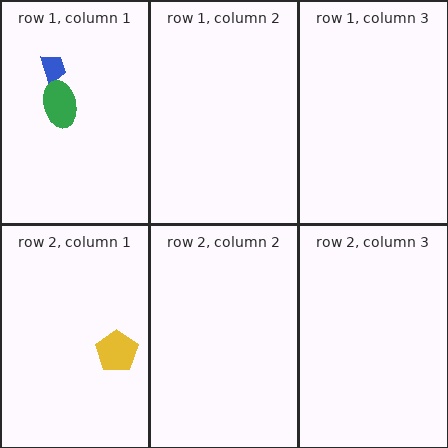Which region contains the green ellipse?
The row 1, column 1 region.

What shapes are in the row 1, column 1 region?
The blue trapezoid, the green ellipse.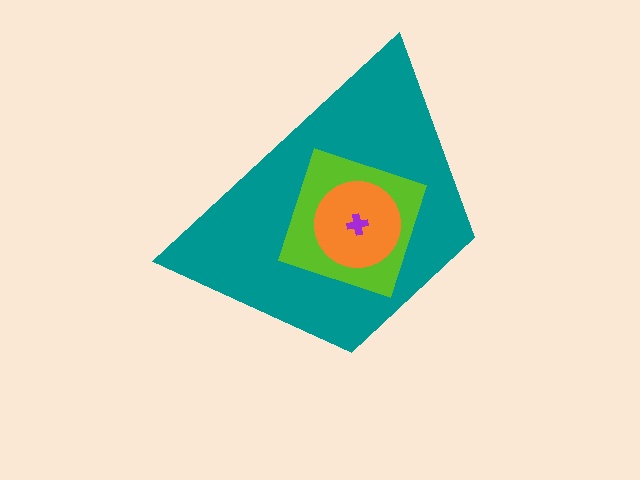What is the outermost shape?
The teal trapezoid.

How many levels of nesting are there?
4.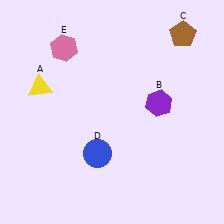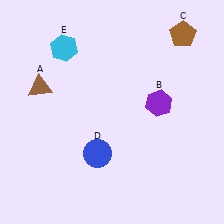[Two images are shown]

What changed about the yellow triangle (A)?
In Image 1, A is yellow. In Image 2, it changed to brown.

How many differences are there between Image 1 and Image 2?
There are 2 differences between the two images.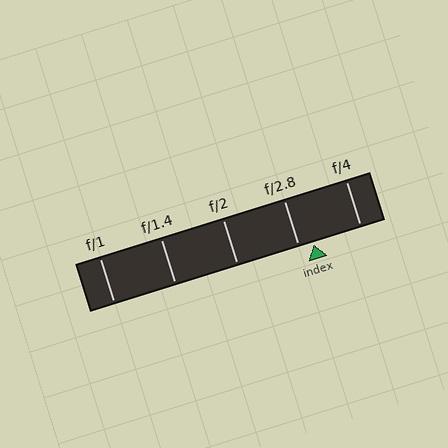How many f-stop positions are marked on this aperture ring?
There are 5 f-stop positions marked.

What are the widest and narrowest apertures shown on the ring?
The widest aperture shown is f/1 and the narrowest is f/4.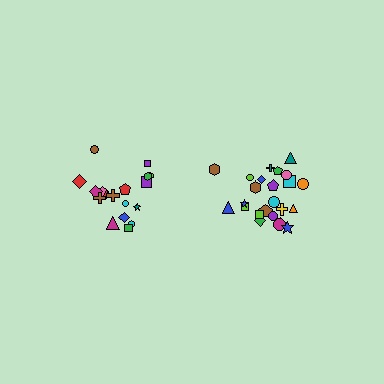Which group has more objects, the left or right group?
The right group.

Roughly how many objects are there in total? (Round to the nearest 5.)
Roughly 45 objects in total.